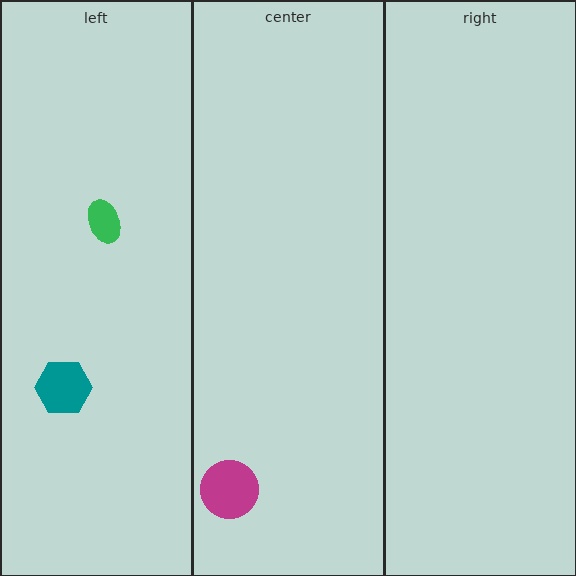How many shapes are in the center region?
1.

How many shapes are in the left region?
2.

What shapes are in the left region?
The green ellipse, the teal hexagon.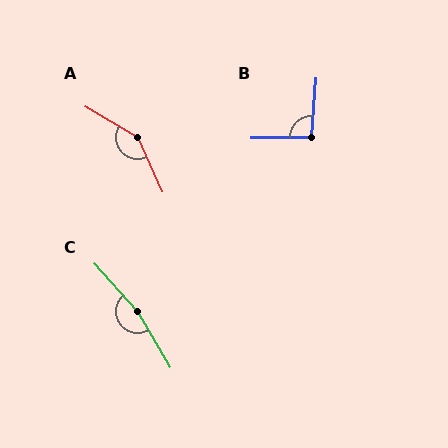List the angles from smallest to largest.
B (94°), A (145°), C (169°).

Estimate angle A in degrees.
Approximately 145 degrees.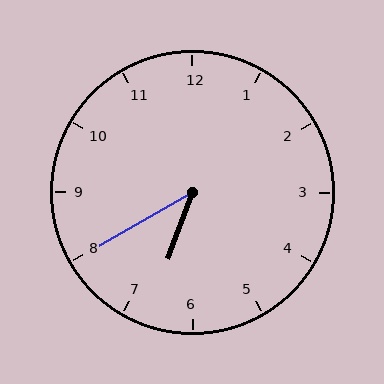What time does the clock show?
6:40.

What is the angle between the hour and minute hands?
Approximately 40 degrees.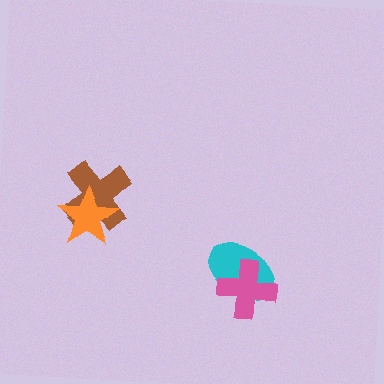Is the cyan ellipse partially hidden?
Yes, it is partially covered by another shape.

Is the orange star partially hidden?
No, no other shape covers it.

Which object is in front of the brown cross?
The orange star is in front of the brown cross.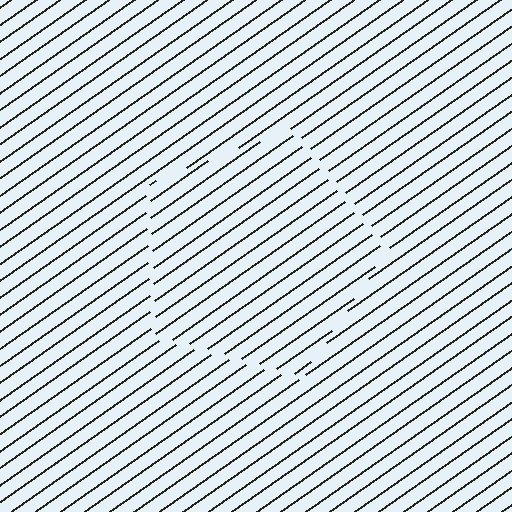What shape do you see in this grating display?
An illusory pentagon. The interior of the shape contains the same grating, shifted by half a period — the contour is defined by the phase discontinuity where line-ends from the inner and outer gratings abut.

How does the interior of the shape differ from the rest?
The interior of the shape contains the same grating, shifted by half a period — the contour is defined by the phase discontinuity where line-ends from the inner and outer gratings abut.